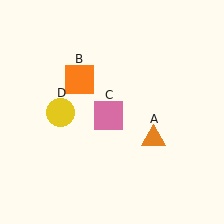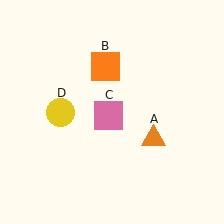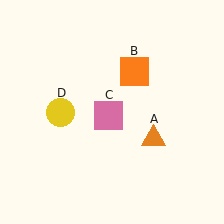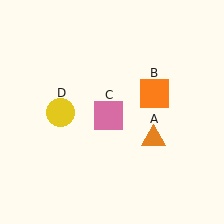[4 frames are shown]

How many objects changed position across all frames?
1 object changed position: orange square (object B).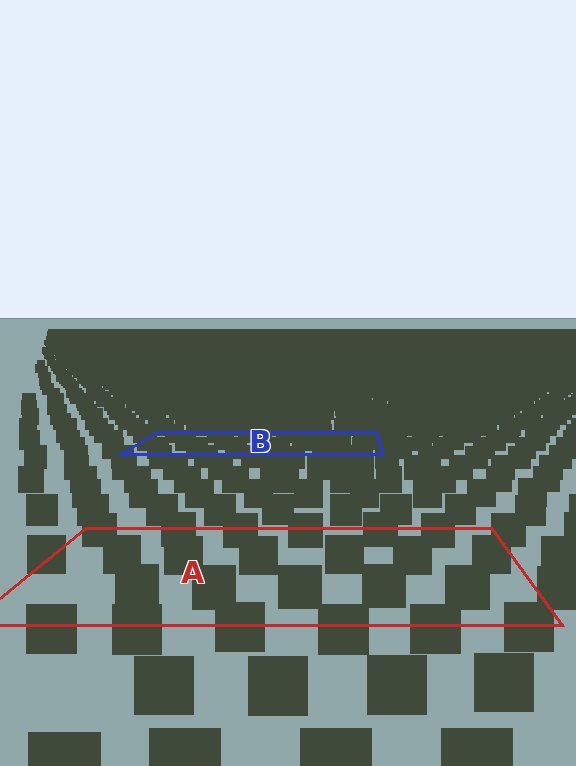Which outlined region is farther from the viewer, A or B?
Region B is farther from the viewer — the texture elements inside it appear smaller and more densely packed.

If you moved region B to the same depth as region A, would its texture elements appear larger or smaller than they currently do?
They would appear larger. At a closer depth, the same texture elements are projected at a bigger on-screen size.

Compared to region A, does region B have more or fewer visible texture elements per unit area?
Region B has more texture elements per unit area — they are packed more densely because it is farther away.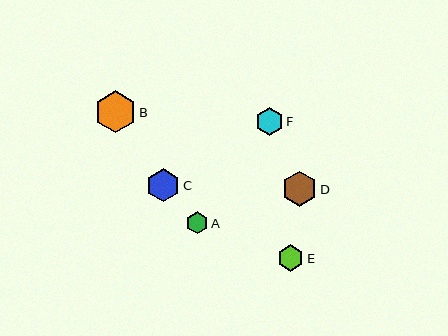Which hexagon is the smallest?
Hexagon A is the smallest with a size of approximately 22 pixels.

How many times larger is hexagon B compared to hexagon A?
Hexagon B is approximately 1.9 times the size of hexagon A.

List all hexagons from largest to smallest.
From largest to smallest: B, D, C, F, E, A.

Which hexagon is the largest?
Hexagon B is the largest with a size of approximately 42 pixels.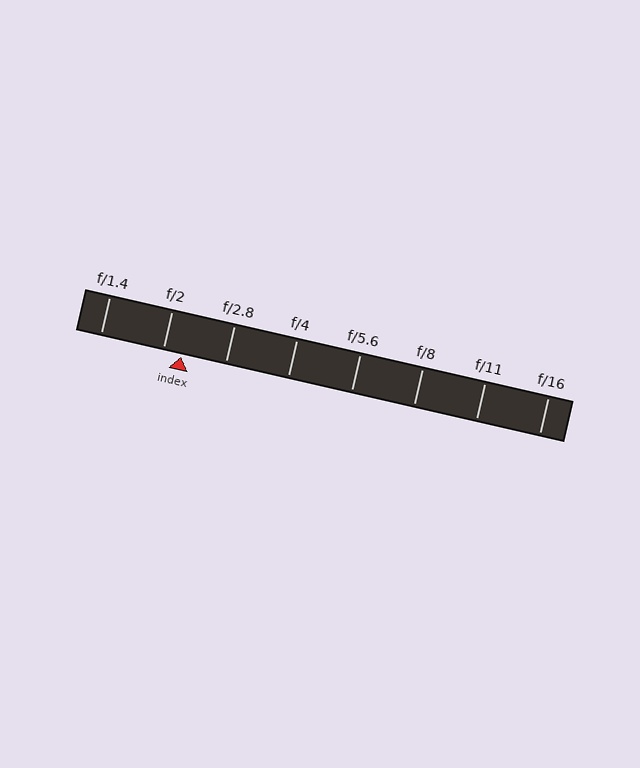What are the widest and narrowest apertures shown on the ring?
The widest aperture shown is f/1.4 and the narrowest is f/16.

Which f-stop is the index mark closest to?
The index mark is closest to f/2.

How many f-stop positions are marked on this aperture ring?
There are 8 f-stop positions marked.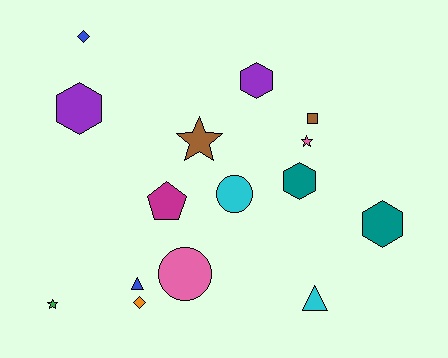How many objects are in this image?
There are 15 objects.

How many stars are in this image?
There are 3 stars.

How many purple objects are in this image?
There are 2 purple objects.